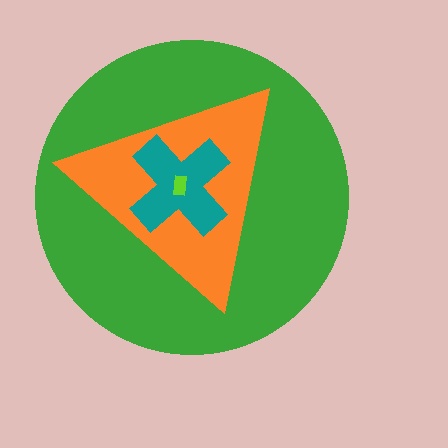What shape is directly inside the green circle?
The orange triangle.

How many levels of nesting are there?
4.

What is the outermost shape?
The green circle.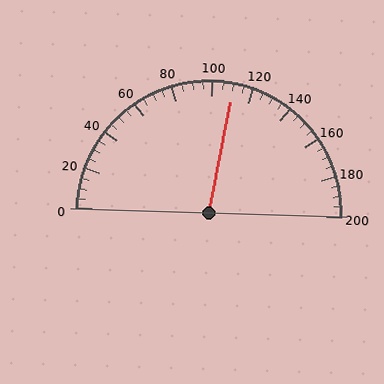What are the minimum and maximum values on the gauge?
The gauge ranges from 0 to 200.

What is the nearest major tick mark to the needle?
The nearest major tick mark is 120.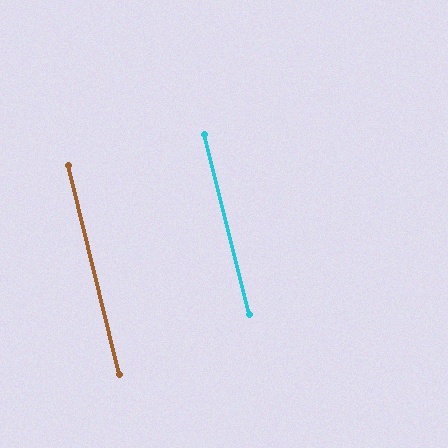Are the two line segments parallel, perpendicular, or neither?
Parallel — their directions differ by only 0.5°.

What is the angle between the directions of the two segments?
Approximately 1 degree.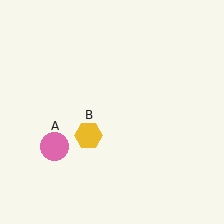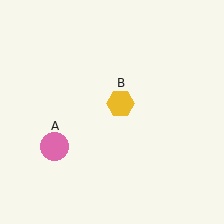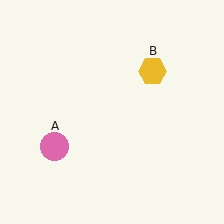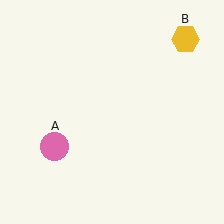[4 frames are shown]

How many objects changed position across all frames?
1 object changed position: yellow hexagon (object B).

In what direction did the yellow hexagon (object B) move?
The yellow hexagon (object B) moved up and to the right.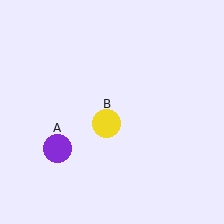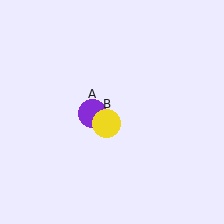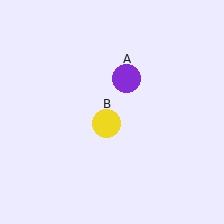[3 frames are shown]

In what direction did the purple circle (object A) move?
The purple circle (object A) moved up and to the right.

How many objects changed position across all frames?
1 object changed position: purple circle (object A).